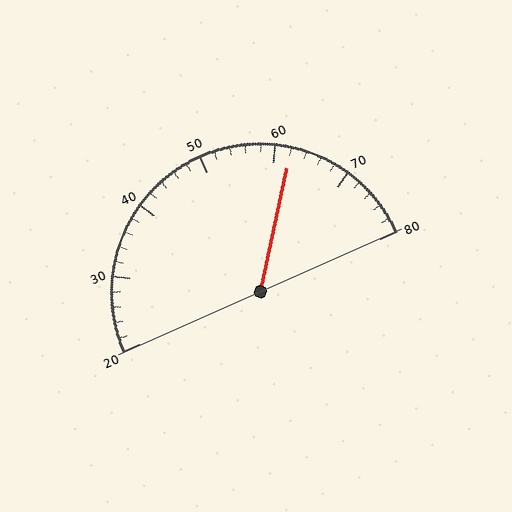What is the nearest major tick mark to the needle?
The nearest major tick mark is 60.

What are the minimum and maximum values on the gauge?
The gauge ranges from 20 to 80.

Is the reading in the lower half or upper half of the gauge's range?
The reading is in the upper half of the range (20 to 80).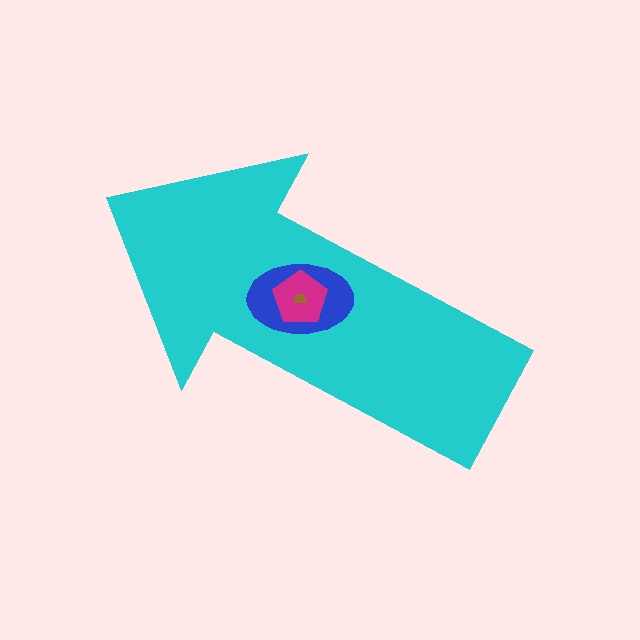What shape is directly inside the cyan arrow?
The blue ellipse.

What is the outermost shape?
The cyan arrow.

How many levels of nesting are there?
4.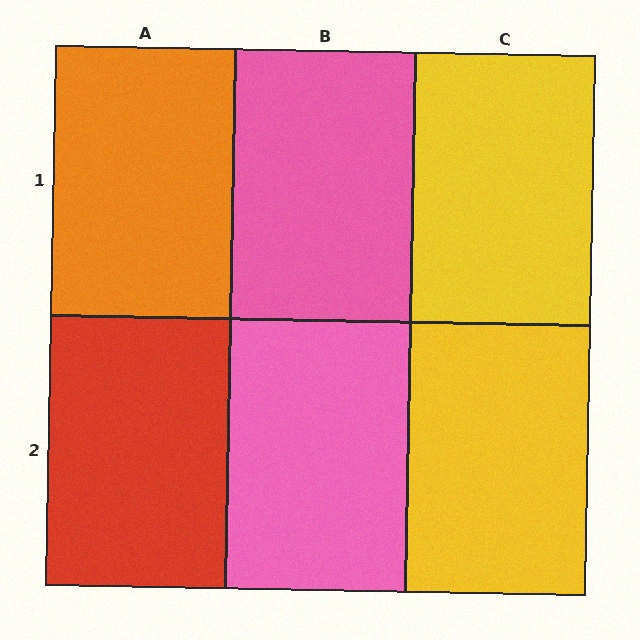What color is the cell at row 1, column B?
Pink.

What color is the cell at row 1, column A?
Orange.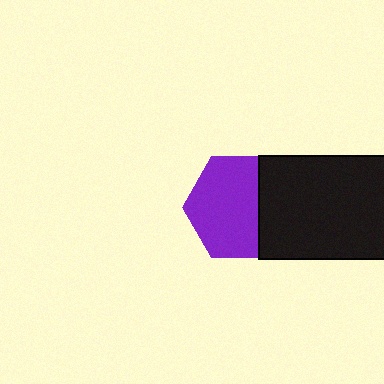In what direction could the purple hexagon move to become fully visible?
The purple hexagon could move left. That would shift it out from behind the black rectangle entirely.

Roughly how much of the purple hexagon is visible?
Most of it is visible (roughly 69%).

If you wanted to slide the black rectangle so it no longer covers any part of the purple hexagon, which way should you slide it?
Slide it right — that is the most direct way to separate the two shapes.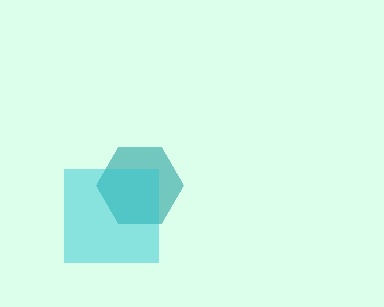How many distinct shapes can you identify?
There are 2 distinct shapes: a teal hexagon, a cyan square.